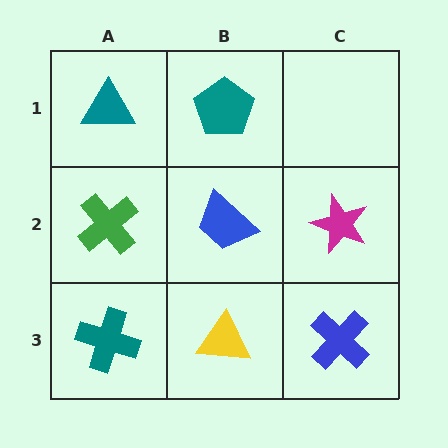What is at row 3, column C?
A blue cross.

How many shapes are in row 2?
3 shapes.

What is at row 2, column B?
A blue trapezoid.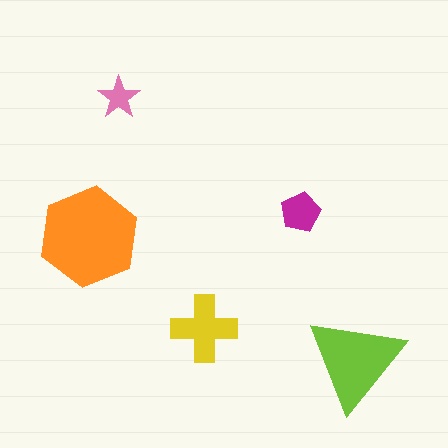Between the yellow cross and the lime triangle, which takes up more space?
The lime triangle.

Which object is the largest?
The orange hexagon.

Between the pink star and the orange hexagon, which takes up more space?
The orange hexagon.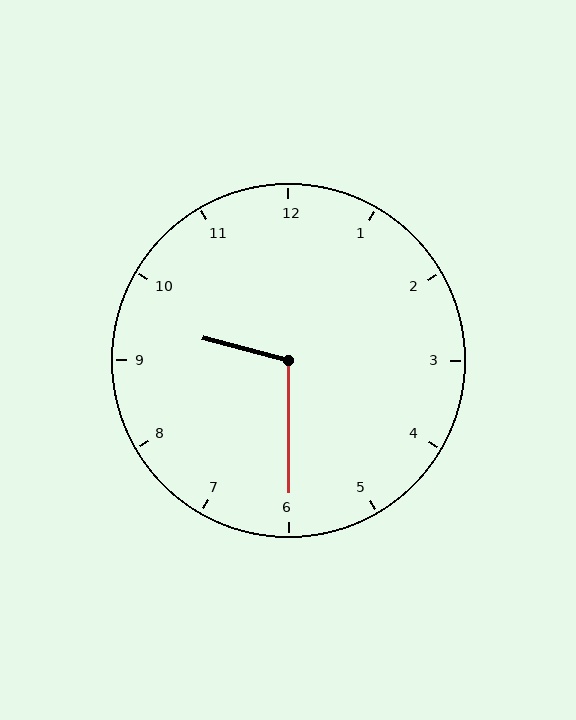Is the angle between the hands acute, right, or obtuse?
It is obtuse.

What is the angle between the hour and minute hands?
Approximately 105 degrees.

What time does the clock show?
9:30.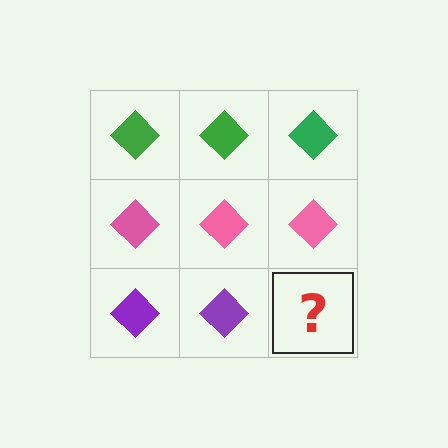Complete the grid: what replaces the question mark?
The question mark should be replaced with a purple diamond.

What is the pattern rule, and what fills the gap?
The rule is that each row has a consistent color. The gap should be filled with a purple diamond.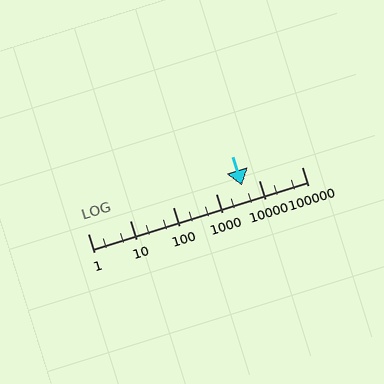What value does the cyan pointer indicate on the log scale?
The pointer indicates approximately 4100.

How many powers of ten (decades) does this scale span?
The scale spans 5 decades, from 1 to 100000.